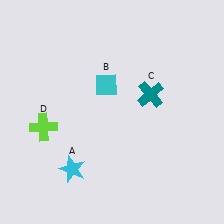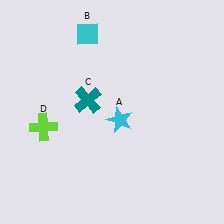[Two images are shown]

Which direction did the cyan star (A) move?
The cyan star (A) moved up.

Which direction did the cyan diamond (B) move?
The cyan diamond (B) moved up.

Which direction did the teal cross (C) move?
The teal cross (C) moved left.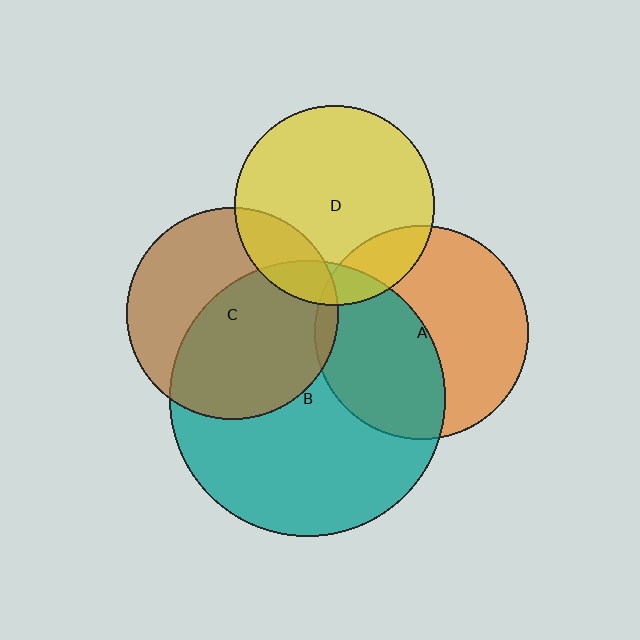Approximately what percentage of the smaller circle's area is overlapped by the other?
Approximately 15%.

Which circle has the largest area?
Circle B (teal).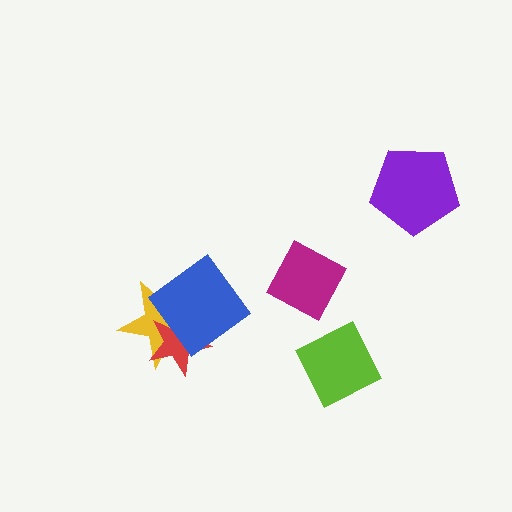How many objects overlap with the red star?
2 objects overlap with the red star.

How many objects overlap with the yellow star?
2 objects overlap with the yellow star.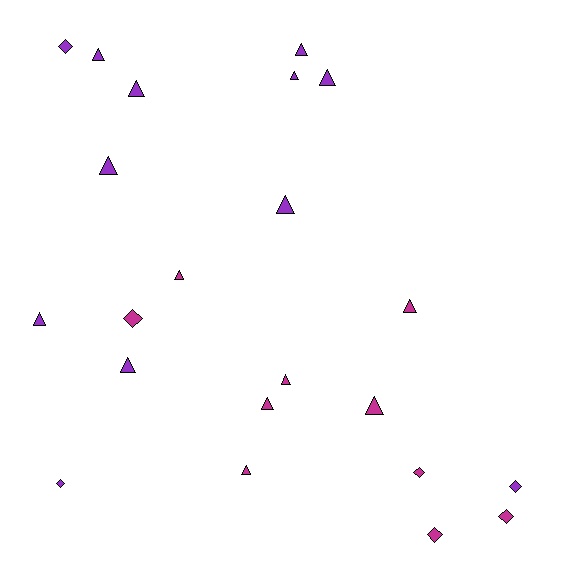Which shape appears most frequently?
Triangle, with 15 objects.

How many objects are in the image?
There are 22 objects.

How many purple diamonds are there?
There are 3 purple diamonds.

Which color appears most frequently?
Purple, with 12 objects.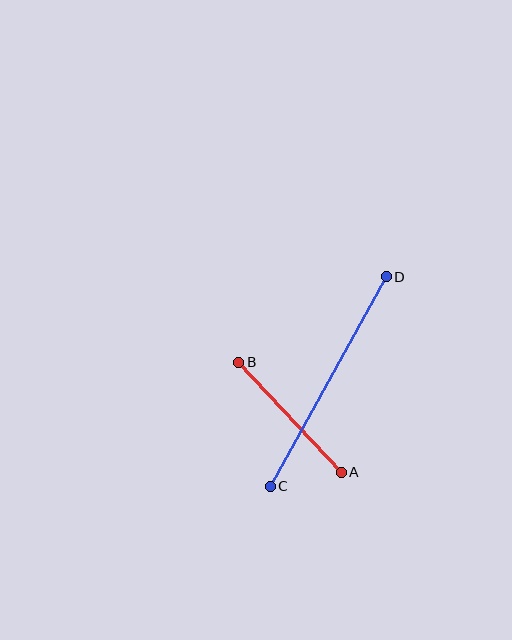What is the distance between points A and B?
The distance is approximately 151 pixels.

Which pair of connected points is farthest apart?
Points C and D are farthest apart.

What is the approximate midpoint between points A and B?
The midpoint is at approximately (290, 417) pixels.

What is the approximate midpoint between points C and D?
The midpoint is at approximately (328, 381) pixels.